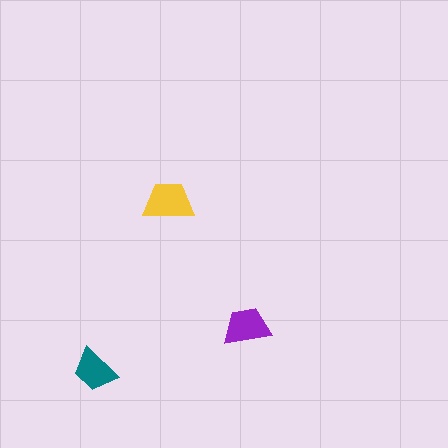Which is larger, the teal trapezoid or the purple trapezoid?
The purple one.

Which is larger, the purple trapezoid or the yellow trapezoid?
The yellow one.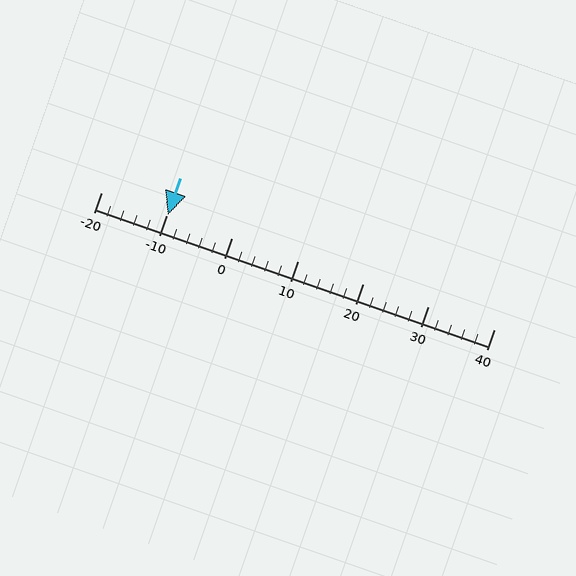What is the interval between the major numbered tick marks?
The major tick marks are spaced 10 units apart.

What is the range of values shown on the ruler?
The ruler shows values from -20 to 40.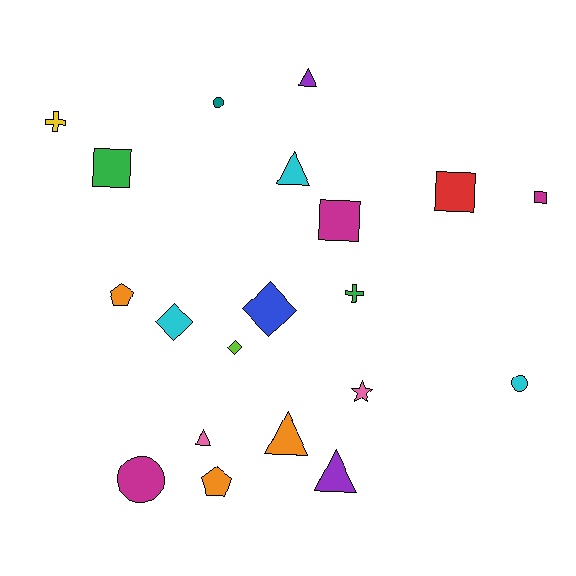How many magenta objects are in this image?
There are 3 magenta objects.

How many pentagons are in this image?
There are 2 pentagons.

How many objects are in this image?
There are 20 objects.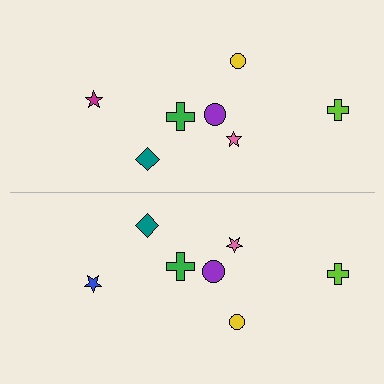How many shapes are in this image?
There are 14 shapes in this image.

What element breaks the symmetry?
The blue star on the bottom side breaks the symmetry — its mirror counterpart is magenta.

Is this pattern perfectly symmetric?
No, the pattern is not perfectly symmetric. The blue star on the bottom side breaks the symmetry — its mirror counterpart is magenta.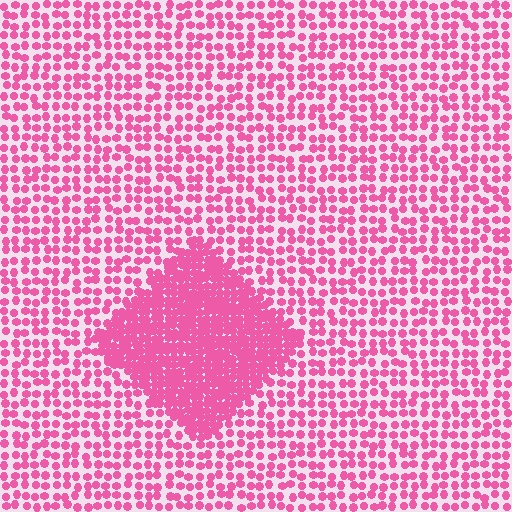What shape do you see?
I see a diamond.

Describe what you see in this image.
The image contains small pink elements arranged at two different densities. A diamond-shaped region is visible where the elements are more densely packed than the surrounding area.